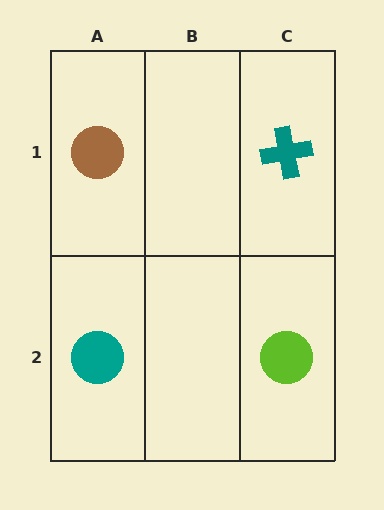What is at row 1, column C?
A teal cross.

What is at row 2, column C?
A lime circle.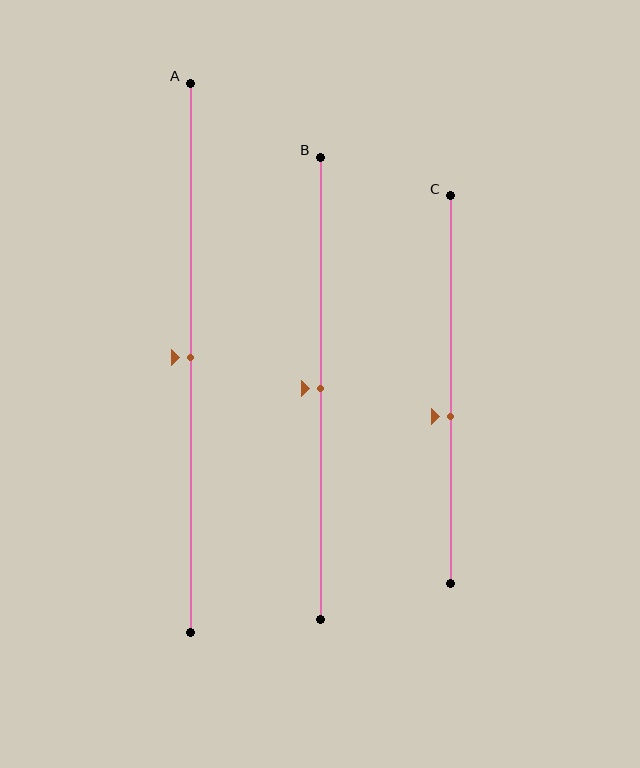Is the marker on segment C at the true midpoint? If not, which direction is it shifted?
No, the marker on segment C is shifted downward by about 7% of the segment length.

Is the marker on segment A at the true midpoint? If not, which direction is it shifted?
Yes, the marker on segment A is at the true midpoint.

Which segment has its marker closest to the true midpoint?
Segment A has its marker closest to the true midpoint.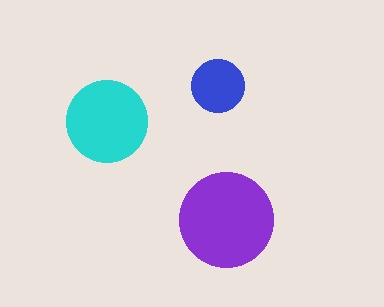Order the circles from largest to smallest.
the purple one, the cyan one, the blue one.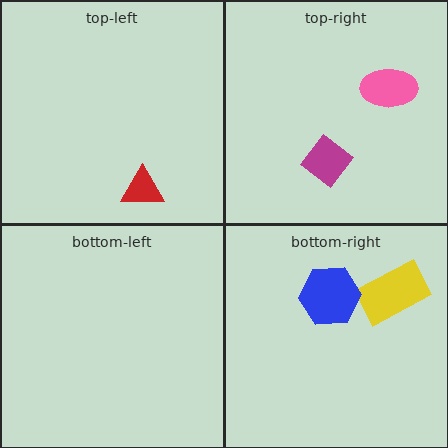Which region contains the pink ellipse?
The top-right region.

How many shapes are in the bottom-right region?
2.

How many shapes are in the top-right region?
2.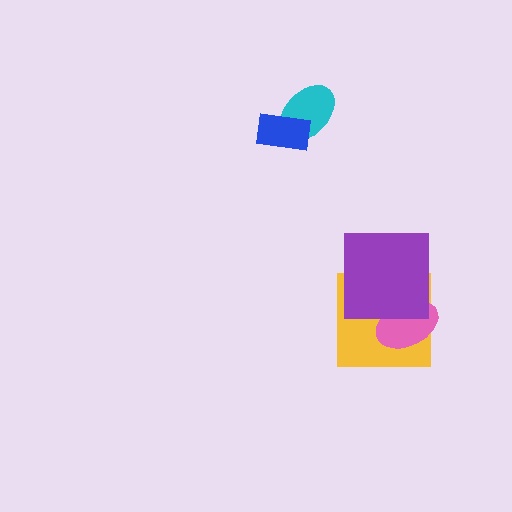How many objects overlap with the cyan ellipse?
1 object overlaps with the cyan ellipse.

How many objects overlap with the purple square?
2 objects overlap with the purple square.